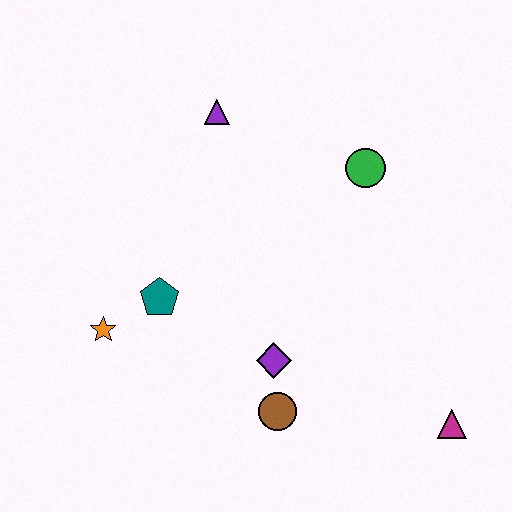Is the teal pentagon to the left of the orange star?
No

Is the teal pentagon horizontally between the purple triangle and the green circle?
No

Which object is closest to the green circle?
The purple triangle is closest to the green circle.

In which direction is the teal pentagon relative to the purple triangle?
The teal pentagon is below the purple triangle.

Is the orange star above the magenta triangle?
Yes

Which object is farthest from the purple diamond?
The purple triangle is farthest from the purple diamond.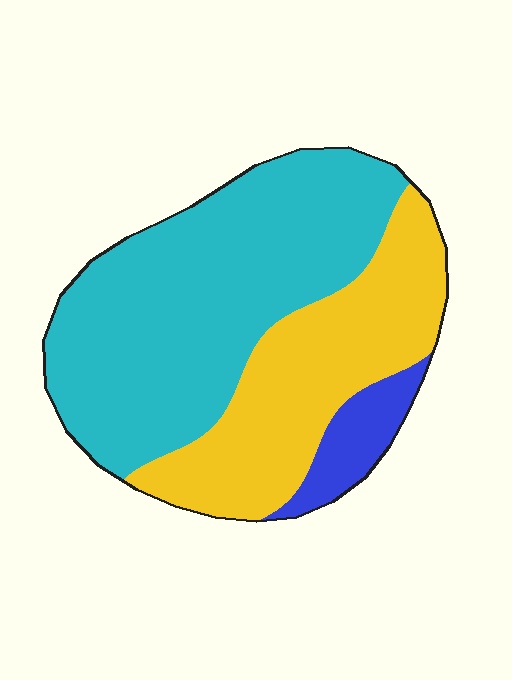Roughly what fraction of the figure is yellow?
Yellow takes up between a quarter and a half of the figure.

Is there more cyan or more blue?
Cyan.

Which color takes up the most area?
Cyan, at roughly 55%.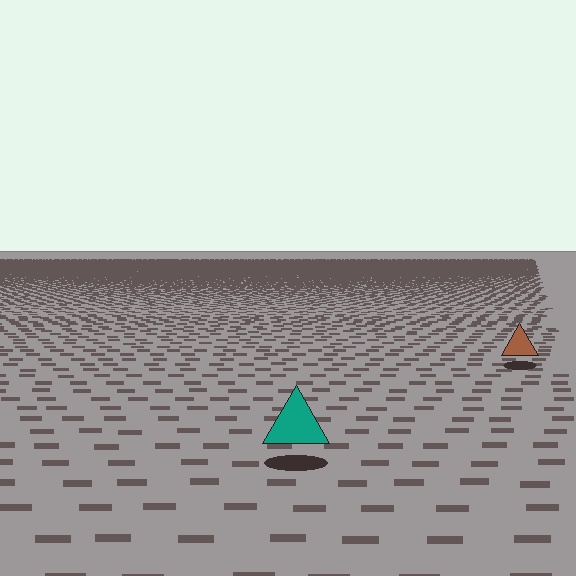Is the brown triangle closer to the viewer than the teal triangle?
No. The teal triangle is closer — you can tell from the texture gradient: the ground texture is coarser near it.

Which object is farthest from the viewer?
The brown triangle is farthest from the viewer. It appears smaller and the ground texture around it is denser.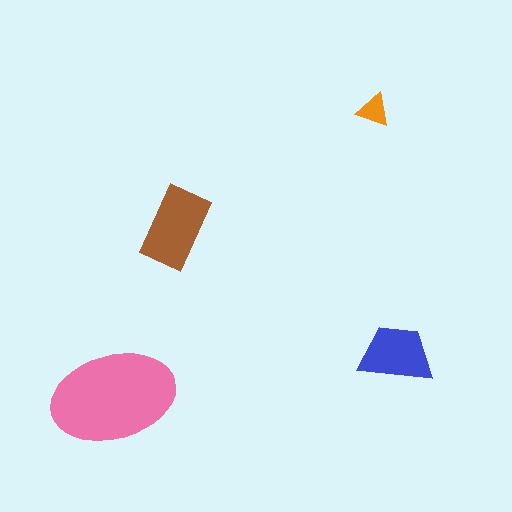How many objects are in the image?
There are 4 objects in the image.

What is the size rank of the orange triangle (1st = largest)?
4th.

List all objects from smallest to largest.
The orange triangle, the blue trapezoid, the brown rectangle, the pink ellipse.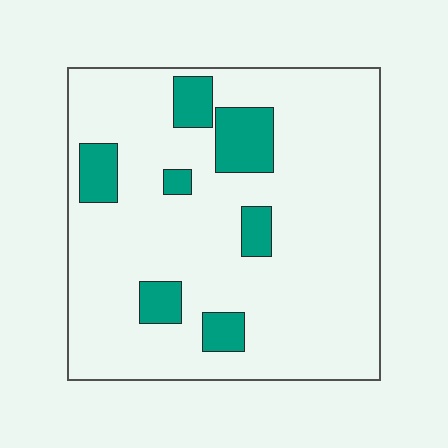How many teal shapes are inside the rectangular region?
7.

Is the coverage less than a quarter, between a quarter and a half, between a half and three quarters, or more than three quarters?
Less than a quarter.